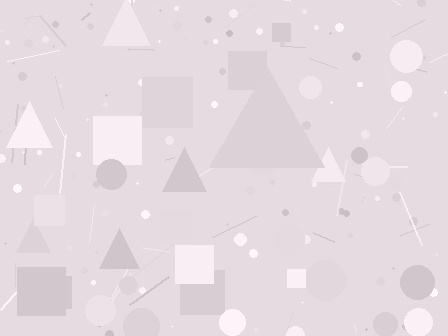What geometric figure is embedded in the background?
A triangle is embedded in the background.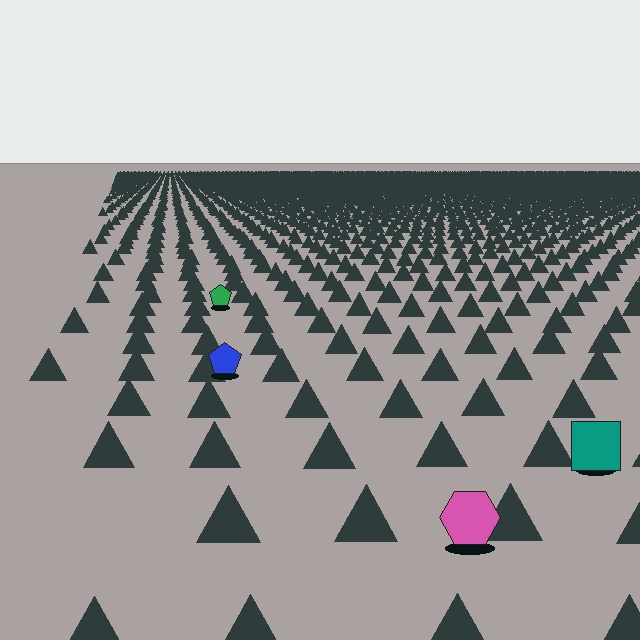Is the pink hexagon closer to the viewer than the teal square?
Yes. The pink hexagon is closer — you can tell from the texture gradient: the ground texture is coarser near it.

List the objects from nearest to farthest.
From nearest to farthest: the pink hexagon, the teal square, the blue pentagon, the green pentagon.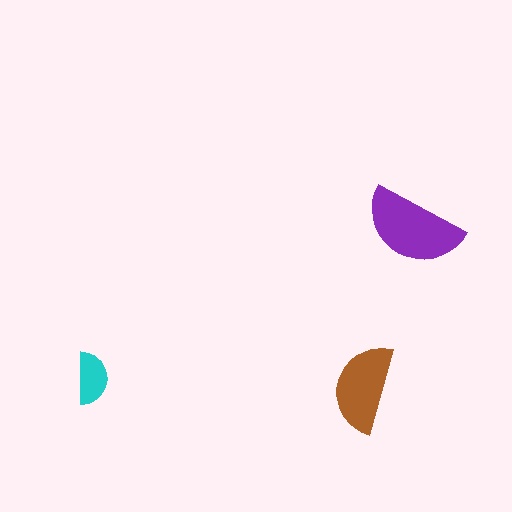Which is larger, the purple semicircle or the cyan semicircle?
The purple one.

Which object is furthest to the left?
The cyan semicircle is leftmost.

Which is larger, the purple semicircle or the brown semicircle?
The purple one.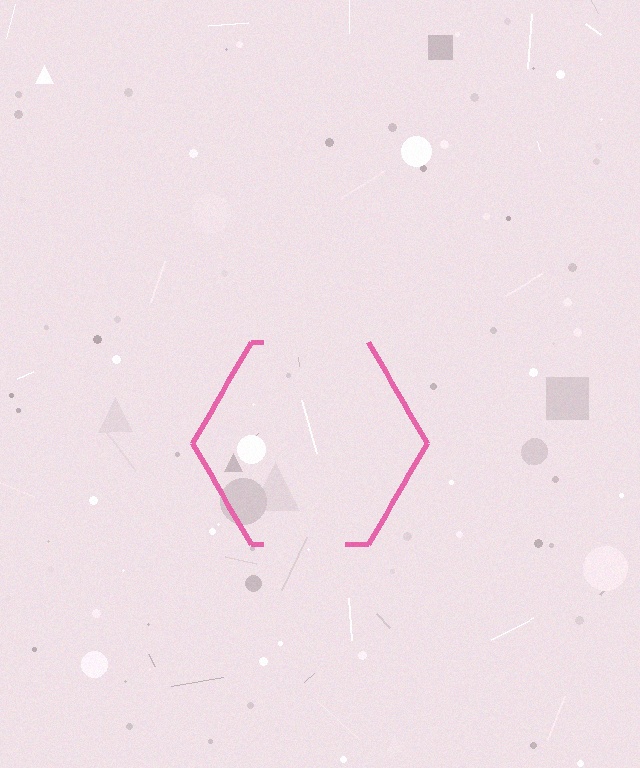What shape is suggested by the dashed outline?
The dashed outline suggests a hexagon.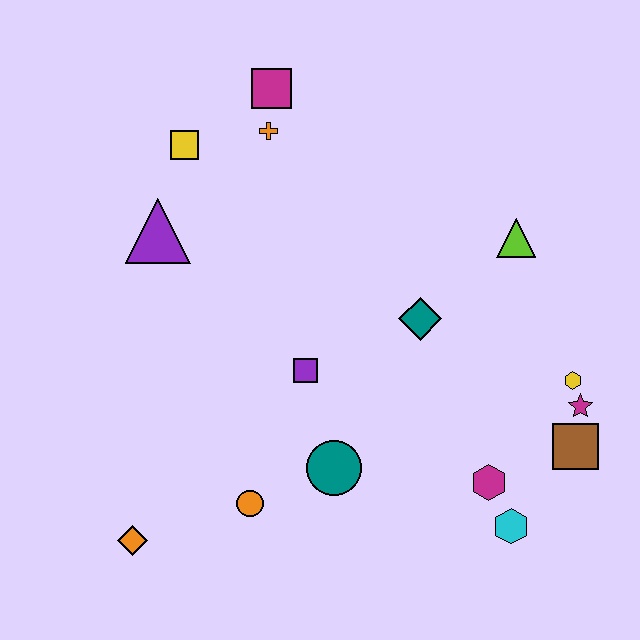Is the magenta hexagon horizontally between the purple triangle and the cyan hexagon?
Yes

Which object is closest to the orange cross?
The magenta square is closest to the orange cross.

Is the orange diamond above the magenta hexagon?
No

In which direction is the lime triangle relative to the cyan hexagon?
The lime triangle is above the cyan hexagon.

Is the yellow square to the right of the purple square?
No